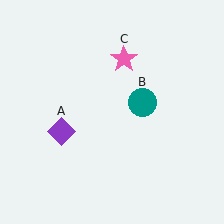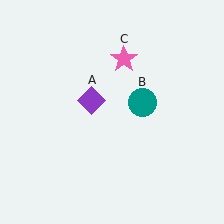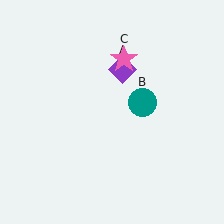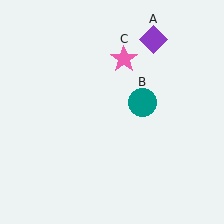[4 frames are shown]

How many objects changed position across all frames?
1 object changed position: purple diamond (object A).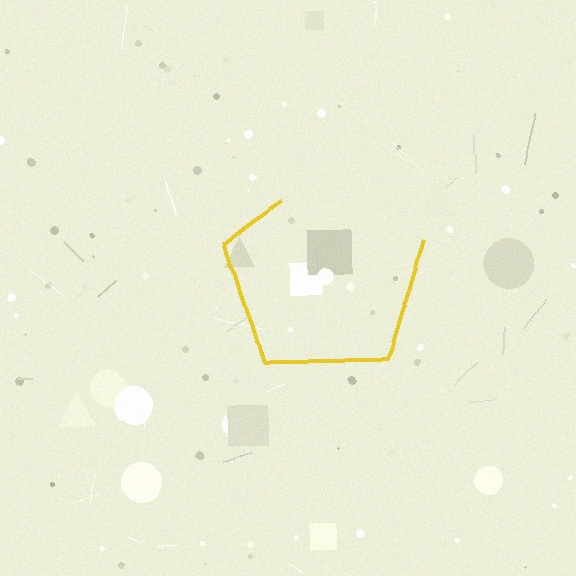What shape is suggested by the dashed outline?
The dashed outline suggests a pentagon.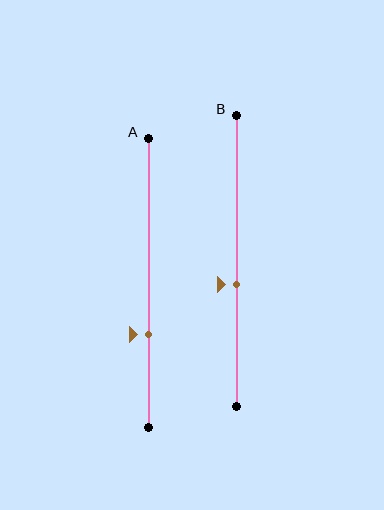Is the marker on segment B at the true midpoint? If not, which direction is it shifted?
No, the marker on segment B is shifted downward by about 8% of the segment length.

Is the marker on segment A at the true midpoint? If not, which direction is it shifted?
No, the marker on segment A is shifted downward by about 18% of the segment length.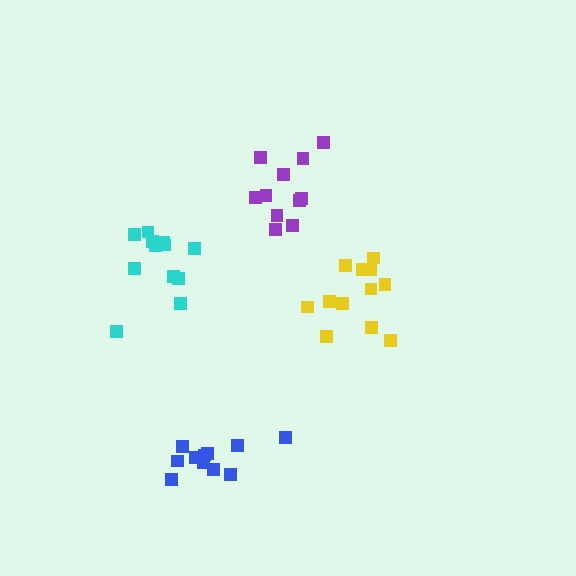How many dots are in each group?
Group 1: 11 dots, Group 2: 12 dots, Group 3: 11 dots, Group 4: 12 dots (46 total).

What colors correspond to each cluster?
The clusters are colored: blue, cyan, purple, yellow.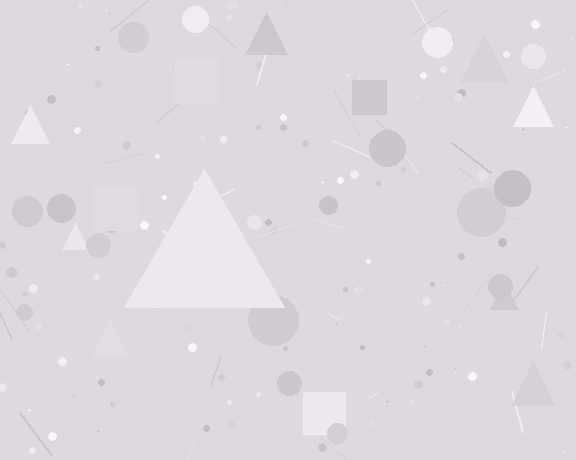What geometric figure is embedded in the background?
A triangle is embedded in the background.